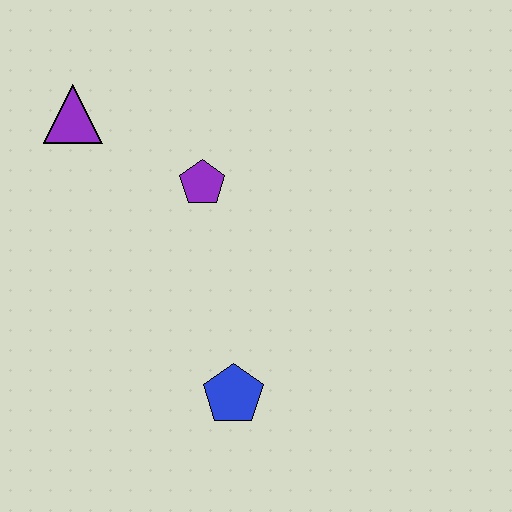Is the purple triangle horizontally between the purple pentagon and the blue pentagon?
No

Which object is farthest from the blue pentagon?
The purple triangle is farthest from the blue pentagon.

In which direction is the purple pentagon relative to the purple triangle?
The purple pentagon is to the right of the purple triangle.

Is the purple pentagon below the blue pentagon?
No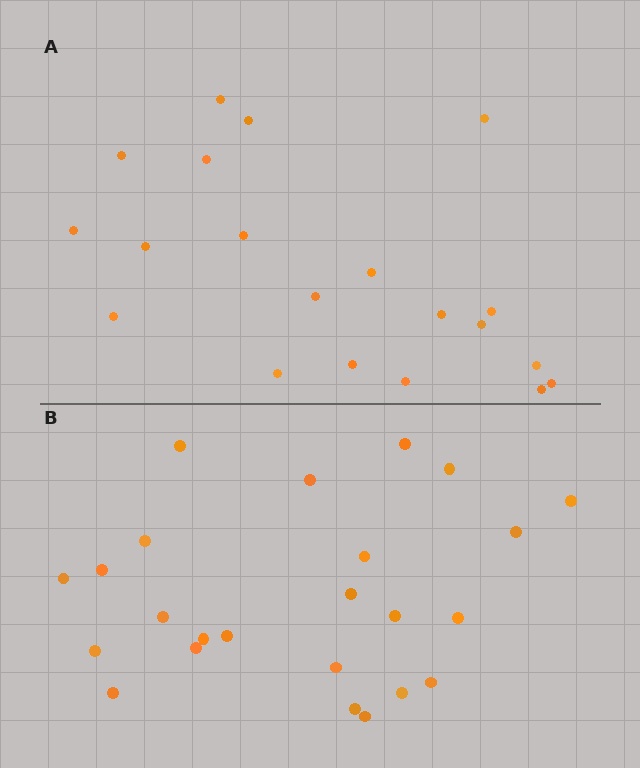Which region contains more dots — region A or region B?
Region B (the bottom region) has more dots.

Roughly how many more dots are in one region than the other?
Region B has about 4 more dots than region A.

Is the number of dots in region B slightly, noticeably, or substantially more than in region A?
Region B has only slightly more — the two regions are fairly close. The ratio is roughly 1.2 to 1.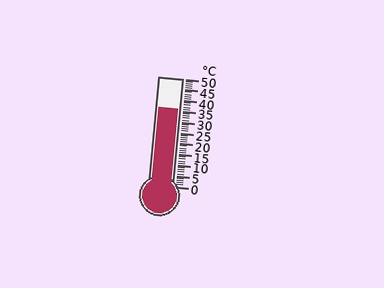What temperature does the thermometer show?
The thermometer shows approximately 36°C.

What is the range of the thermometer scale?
The thermometer scale ranges from 0°C to 50°C.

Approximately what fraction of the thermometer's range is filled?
The thermometer is filled to approximately 70% of its range.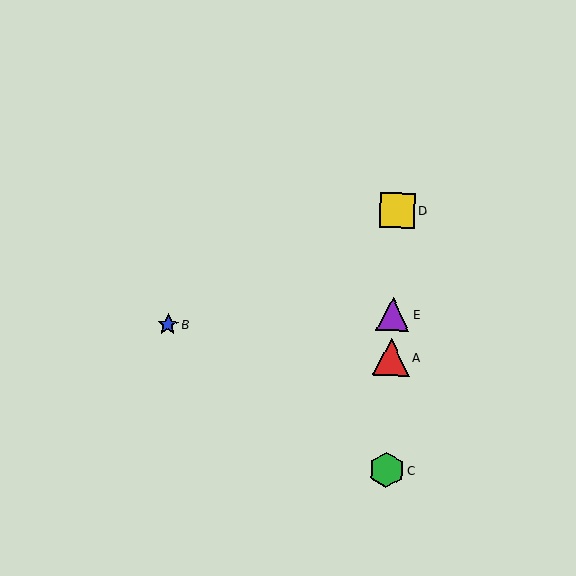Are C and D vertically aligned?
Yes, both are at x≈387.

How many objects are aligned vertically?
4 objects (A, C, D, E) are aligned vertically.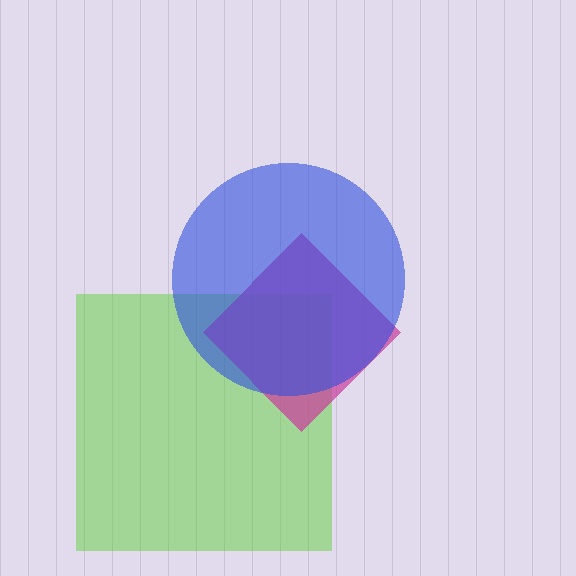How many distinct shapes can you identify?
There are 3 distinct shapes: a lime square, a magenta diamond, a blue circle.